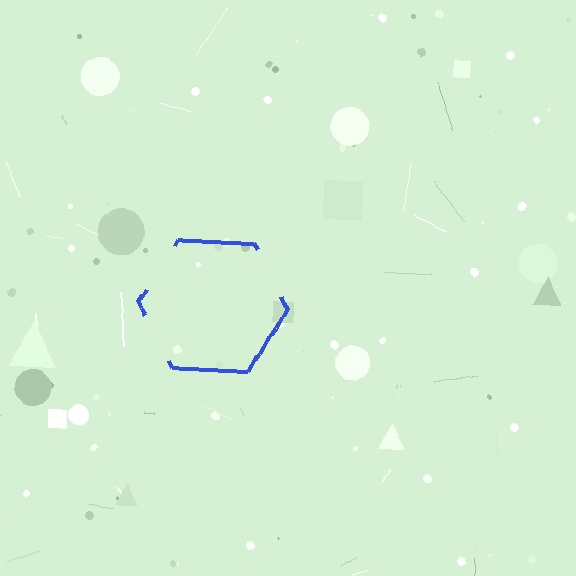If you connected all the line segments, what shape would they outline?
They would outline a hexagon.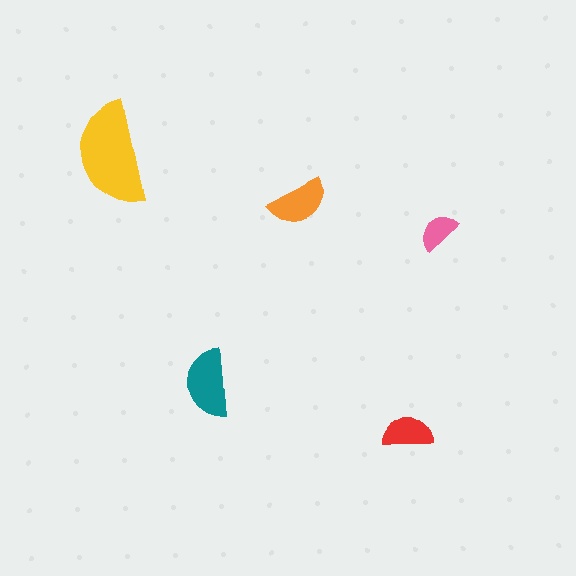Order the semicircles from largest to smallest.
the yellow one, the teal one, the orange one, the red one, the pink one.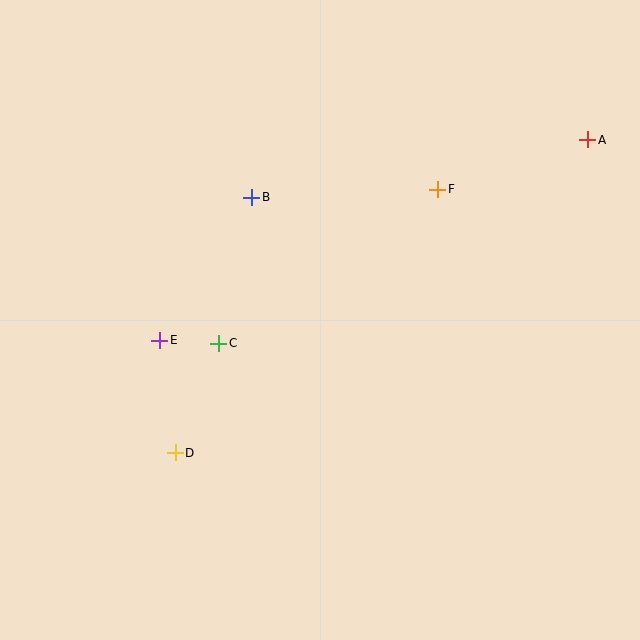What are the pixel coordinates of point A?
Point A is at (588, 140).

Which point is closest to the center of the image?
Point C at (219, 343) is closest to the center.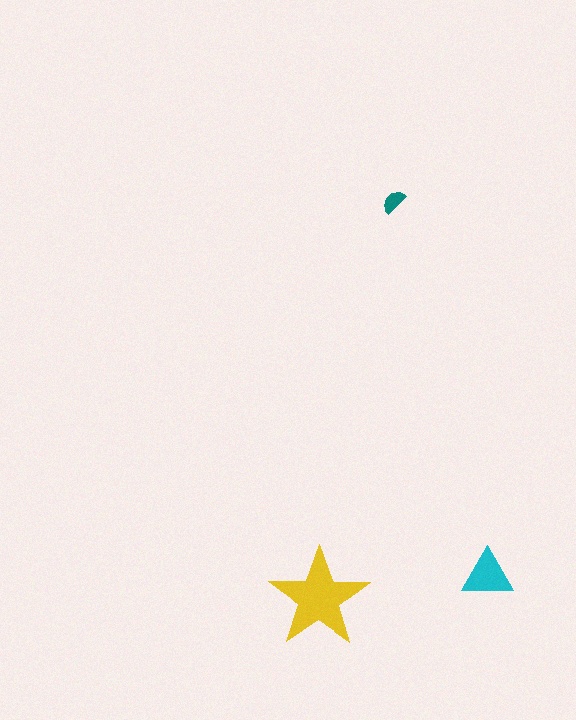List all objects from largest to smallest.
The yellow star, the cyan triangle, the teal semicircle.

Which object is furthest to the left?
The yellow star is leftmost.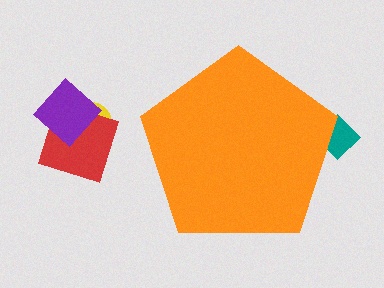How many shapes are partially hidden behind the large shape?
1 shape is partially hidden.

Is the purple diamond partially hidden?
No, the purple diamond is fully visible.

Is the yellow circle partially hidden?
No, the yellow circle is fully visible.